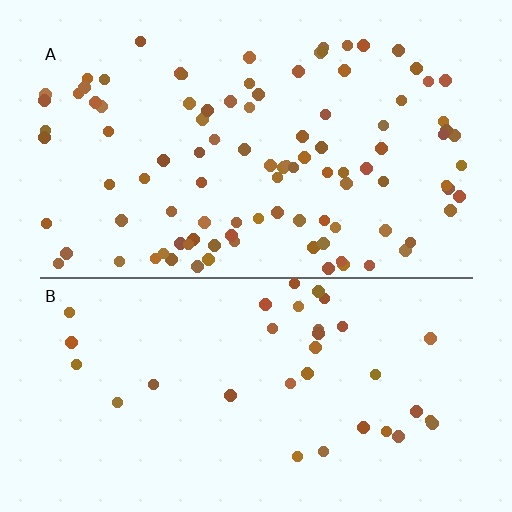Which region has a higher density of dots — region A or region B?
A (the top).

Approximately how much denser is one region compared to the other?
Approximately 2.9× — region A over region B.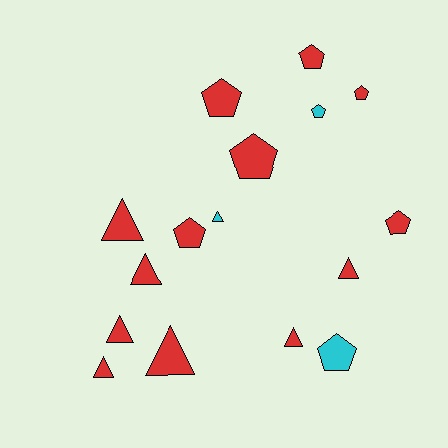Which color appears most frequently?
Red, with 13 objects.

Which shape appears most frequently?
Triangle, with 8 objects.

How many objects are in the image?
There are 16 objects.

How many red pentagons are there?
There are 6 red pentagons.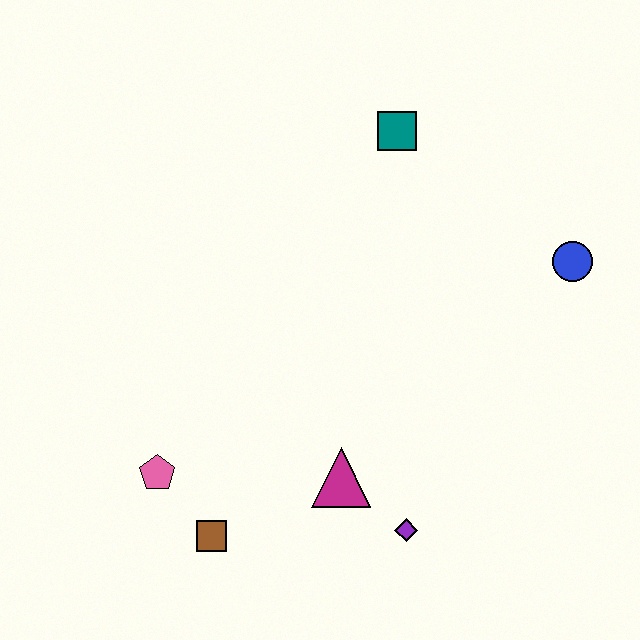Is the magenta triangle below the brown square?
No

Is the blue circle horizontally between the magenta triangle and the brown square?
No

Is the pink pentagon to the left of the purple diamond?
Yes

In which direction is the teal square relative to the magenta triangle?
The teal square is above the magenta triangle.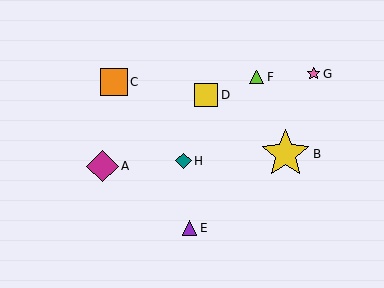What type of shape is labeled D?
Shape D is a yellow square.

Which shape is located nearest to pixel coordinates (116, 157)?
The magenta diamond (labeled A) at (102, 166) is nearest to that location.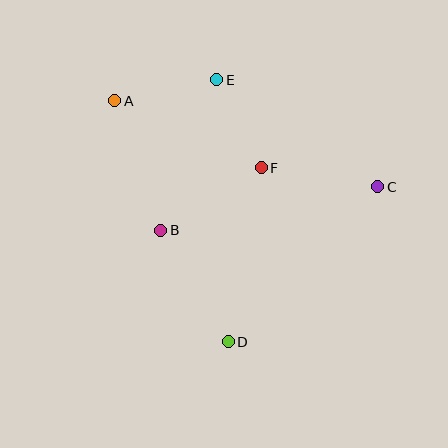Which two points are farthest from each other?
Points A and C are farthest from each other.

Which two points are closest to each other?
Points E and F are closest to each other.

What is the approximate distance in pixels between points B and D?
The distance between B and D is approximately 130 pixels.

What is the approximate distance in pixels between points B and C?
The distance between B and C is approximately 221 pixels.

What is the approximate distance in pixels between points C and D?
The distance between C and D is approximately 215 pixels.